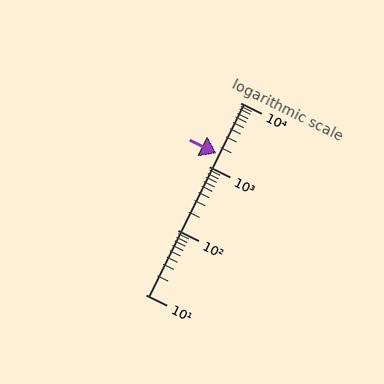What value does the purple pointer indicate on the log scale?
The pointer indicates approximately 1600.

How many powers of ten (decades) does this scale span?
The scale spans 3 decades, from 10 to 10000.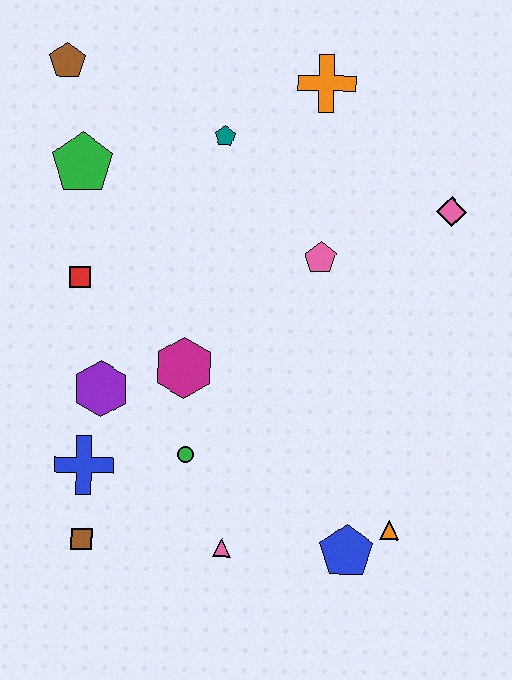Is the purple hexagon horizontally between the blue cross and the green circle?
Yes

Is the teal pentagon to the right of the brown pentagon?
Yes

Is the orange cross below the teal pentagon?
No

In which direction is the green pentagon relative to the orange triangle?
The green pentagon is above the orange triangle.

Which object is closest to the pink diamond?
The pink pentagon is closest to the pink diamond.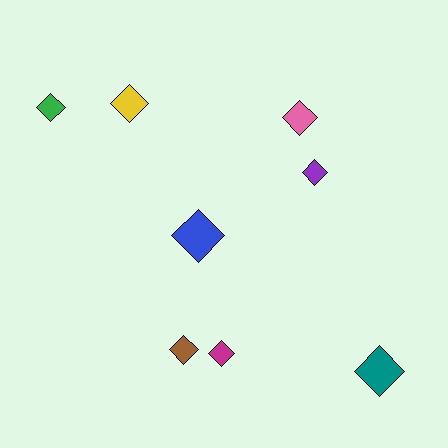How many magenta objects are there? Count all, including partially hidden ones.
There is 1 magenta object.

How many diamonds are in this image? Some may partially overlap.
There are 8 diamonds.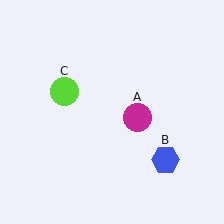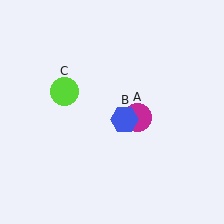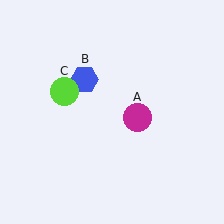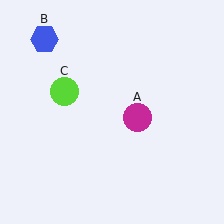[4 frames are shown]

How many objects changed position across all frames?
1 object changed position: blue hexagon (object B).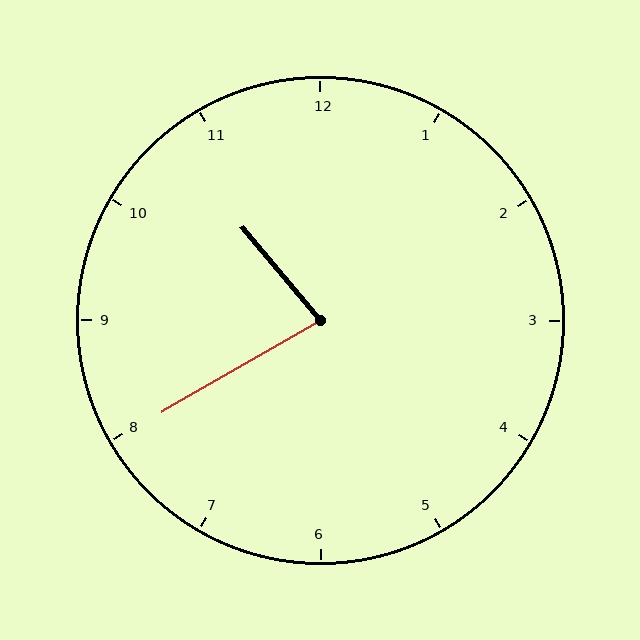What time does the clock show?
10:40.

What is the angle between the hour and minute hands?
Approximately 80 degrees.